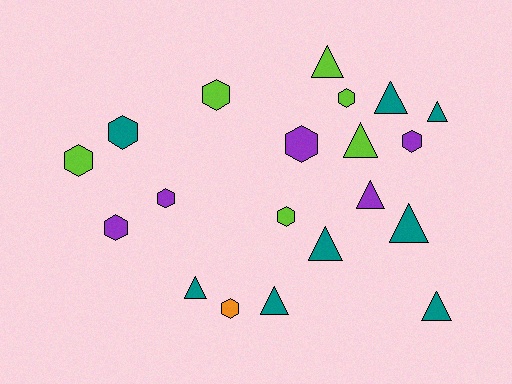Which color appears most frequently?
Teal, with 8 objects.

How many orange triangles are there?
There are no orange triangles.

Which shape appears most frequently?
Triangle, with 10 objects.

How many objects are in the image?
There are 20 objects.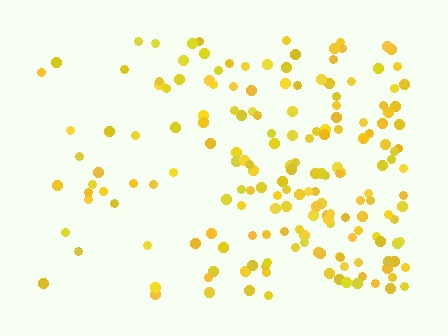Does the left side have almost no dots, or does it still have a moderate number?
Still a moderate number, just noticeably fewer than the right.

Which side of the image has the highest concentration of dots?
The right.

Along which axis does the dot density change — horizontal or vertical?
Horizontal.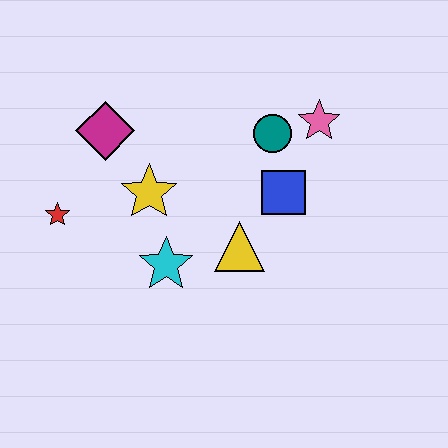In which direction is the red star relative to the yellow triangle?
The red star is to the left of the yellow triangle.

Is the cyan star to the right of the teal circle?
No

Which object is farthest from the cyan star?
The pink star is farthest from the cyan star.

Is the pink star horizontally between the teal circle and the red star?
No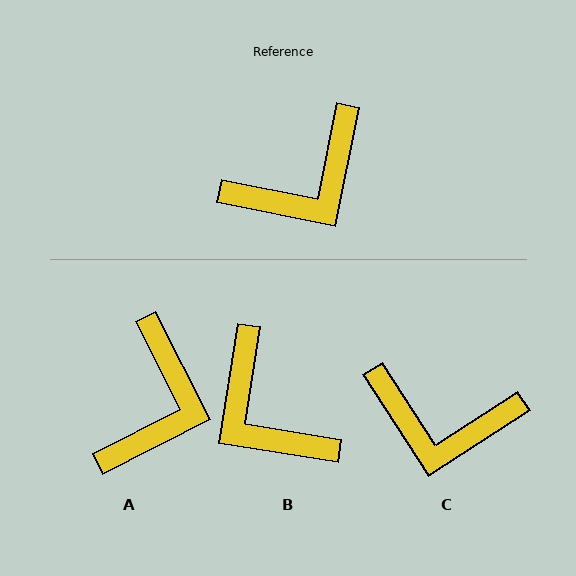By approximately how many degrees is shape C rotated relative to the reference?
Approximately 46 degrees clockwise.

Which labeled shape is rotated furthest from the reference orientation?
B, about 88 degrees away.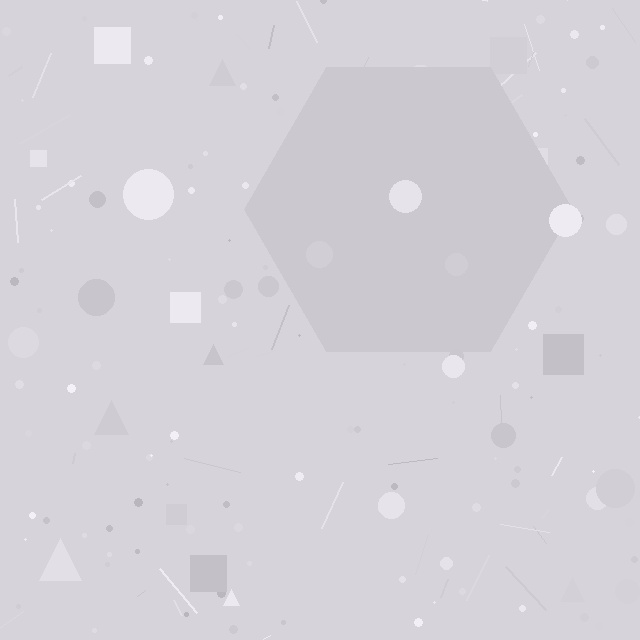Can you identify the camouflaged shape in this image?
The camouflaged shape is a hexagon.